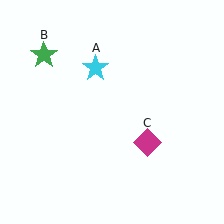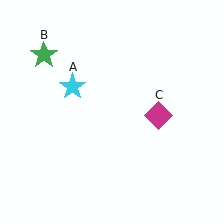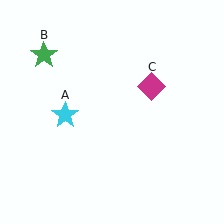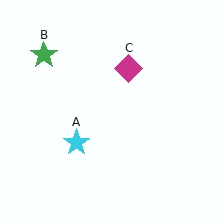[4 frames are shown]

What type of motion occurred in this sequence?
The cyan star (object A), magenta diamond (object C) rotated counterclockwise around the center of the scene.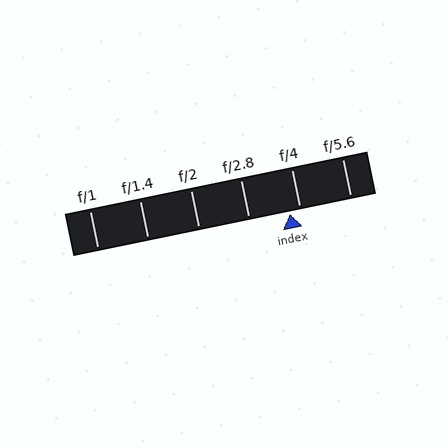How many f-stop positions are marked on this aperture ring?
There are 6 f-stop positions marked.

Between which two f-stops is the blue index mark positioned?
The index mark is between f/2.8 and f/4.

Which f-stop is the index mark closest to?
The index mark is closest to f/4.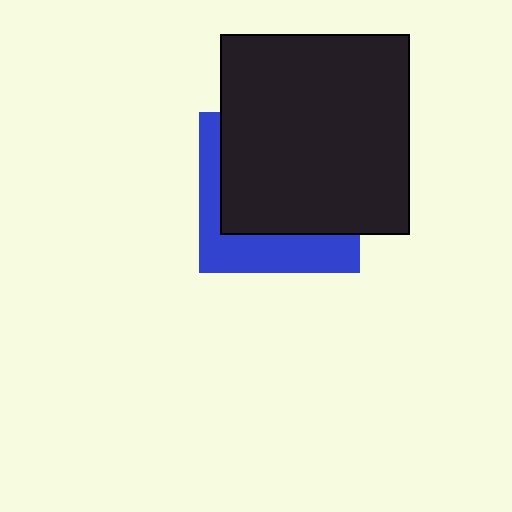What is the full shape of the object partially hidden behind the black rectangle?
The partially hidden object is a blue square.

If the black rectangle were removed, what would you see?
You would see the complete blue square.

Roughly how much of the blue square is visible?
A small part of it is visible (roughly 33%).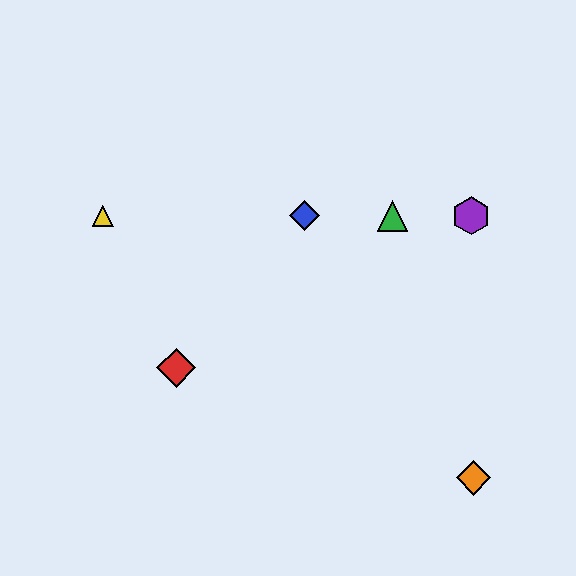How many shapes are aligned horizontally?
4 shapes (the blue diamond, the green triangle, the yellow triangle, the purple hexagon) are aligned horizontally.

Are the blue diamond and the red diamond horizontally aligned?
No, the blue diamond is at y≈216 and the red diamond is at y≈368.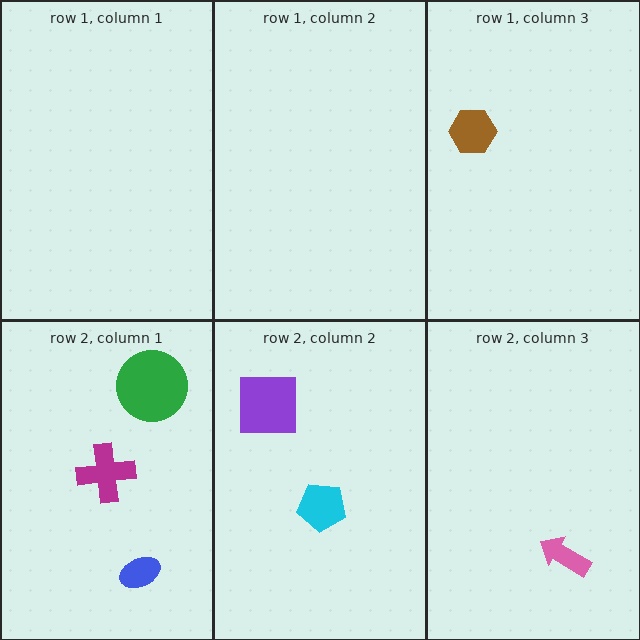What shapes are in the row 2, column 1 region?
The blue ellipse, the magenta cross, the green circle.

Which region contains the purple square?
The row 2, column 2 region.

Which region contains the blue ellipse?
The row 2, column 1 region.